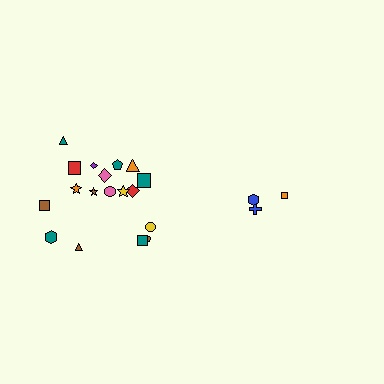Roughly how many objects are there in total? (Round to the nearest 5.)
Roughly 20 objects in total.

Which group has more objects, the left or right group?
The left group.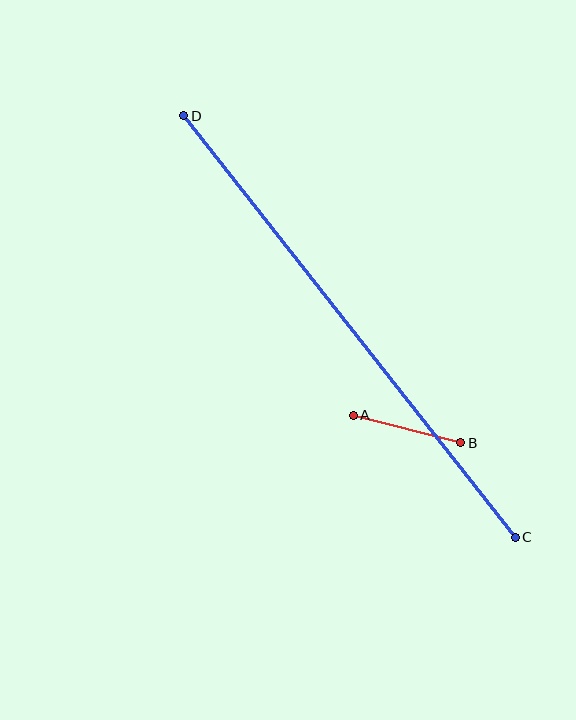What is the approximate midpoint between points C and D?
The midpoint is at approximately (349, 326) pixels.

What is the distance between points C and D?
The distance is approximately 536 pixels.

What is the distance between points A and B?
The distance is approximately 111 pixels.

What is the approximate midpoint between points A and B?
The midpoint is at approximately (407, 429) pixels.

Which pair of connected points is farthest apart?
Points C and D are farthest apart.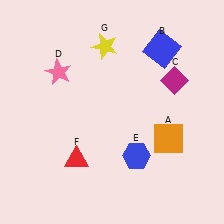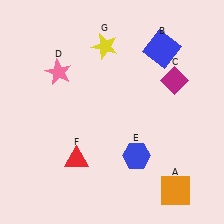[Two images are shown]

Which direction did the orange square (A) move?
The orange square (A) moved down.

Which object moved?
The orange square (A) moved down.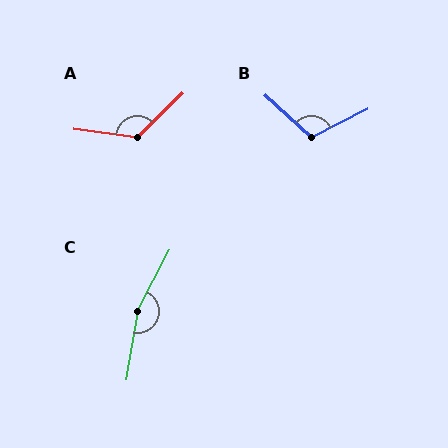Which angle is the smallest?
B, at approximately 111 degrees.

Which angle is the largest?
C, at approximately 162 degrees.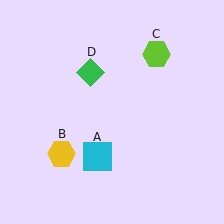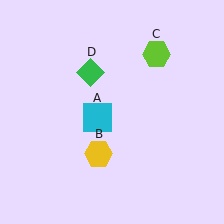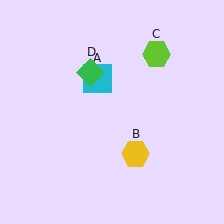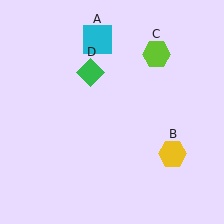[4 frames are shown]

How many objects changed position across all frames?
2 objects changed position: cyan square (object A), yellow hexagon (object B).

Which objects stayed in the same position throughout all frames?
Lime hexagon (object C) and green diamond (object D) remained stationary.